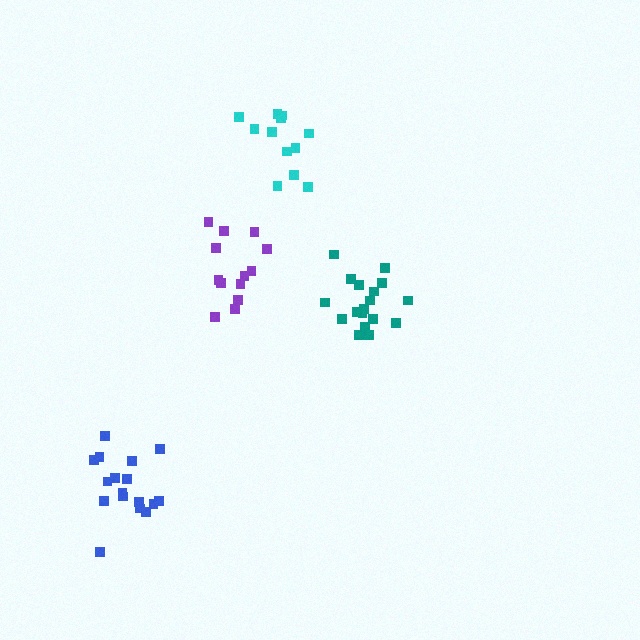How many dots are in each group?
Group 1: 13 dots, Group 2: 17 dots, Group 3: 12 dots, Group 4: 18 dots (60 total).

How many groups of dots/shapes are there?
There are 4 groups.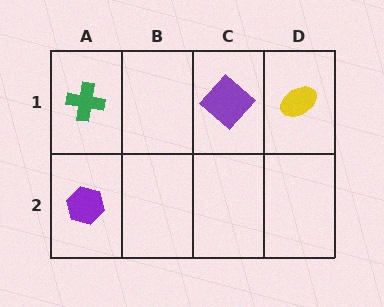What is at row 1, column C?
A purple diamond.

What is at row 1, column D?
A yellow ellipse.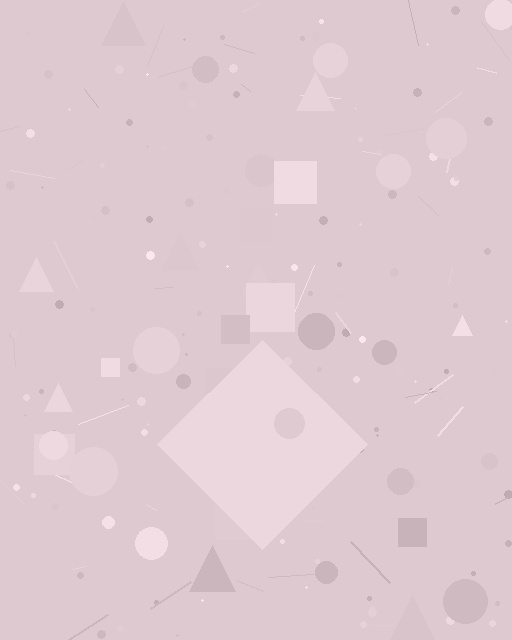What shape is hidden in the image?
A diamond is hidden in the image.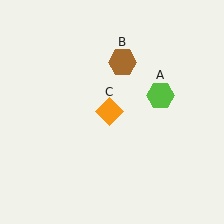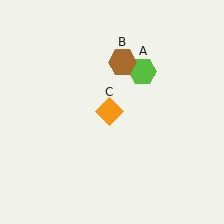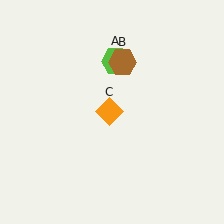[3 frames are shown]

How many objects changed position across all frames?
1 object changed position: lime hexagon (object A).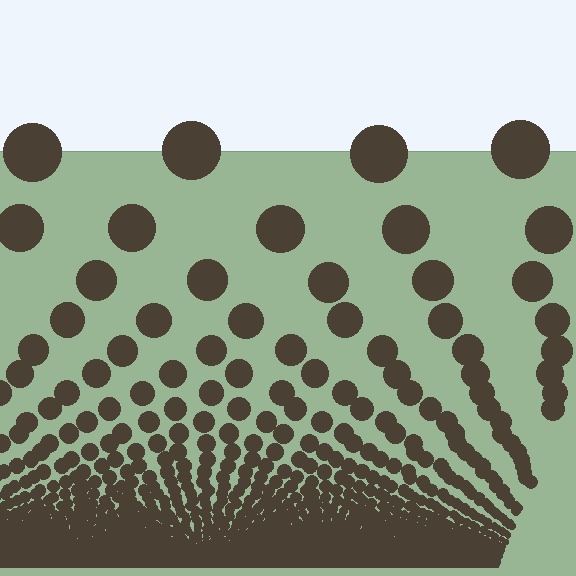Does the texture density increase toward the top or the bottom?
Density increases toward the bottom.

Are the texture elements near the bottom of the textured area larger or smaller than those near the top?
Smaller. The gradient is inverted — elements near the bottom are smaller and denser.